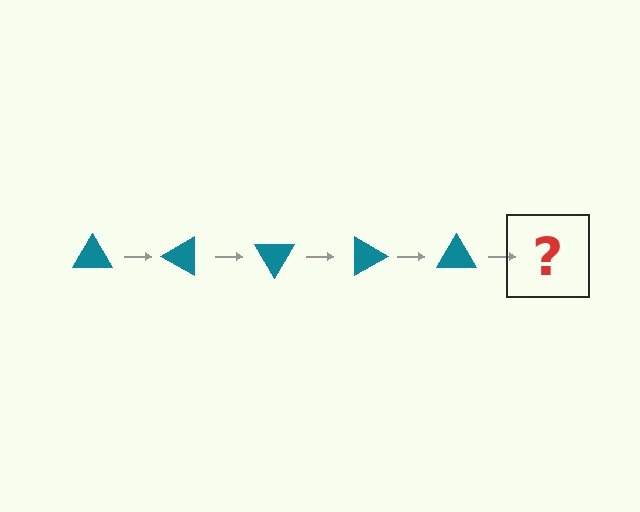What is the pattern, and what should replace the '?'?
The pattern is that the triangle rotates 30 degrees each step. The '?' should be a teal triangle rotated 150 degrees.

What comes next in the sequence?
The next element should be a teal triangle rotated 150 degrees.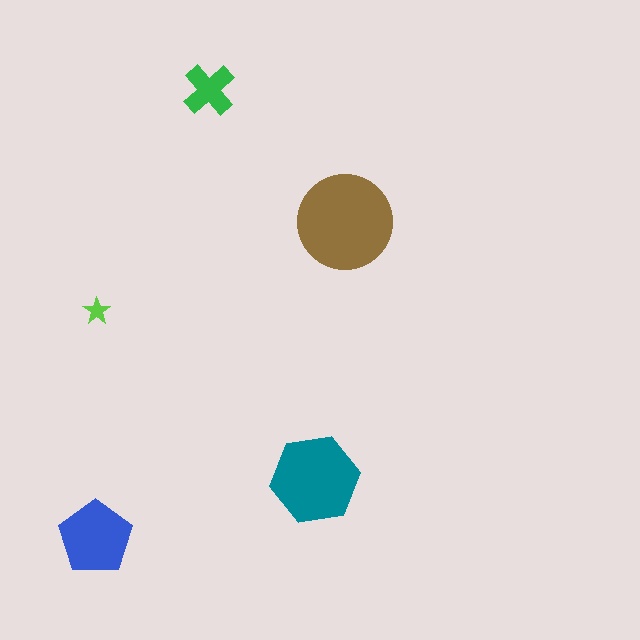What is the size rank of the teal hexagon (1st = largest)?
2nd.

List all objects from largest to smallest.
The brown circle, the teal hexagon, the blue pentagon, the green cross, the lime star.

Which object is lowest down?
The blue pentagon is bottommost.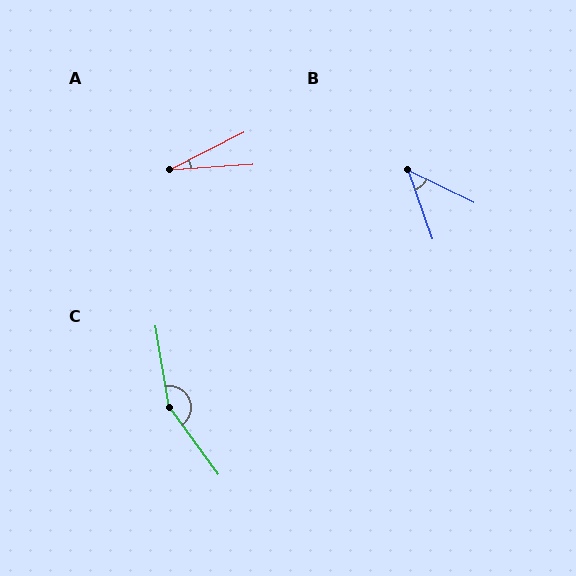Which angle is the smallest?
A, at approximately 23 degrees.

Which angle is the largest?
C, at approximately 153 degrees.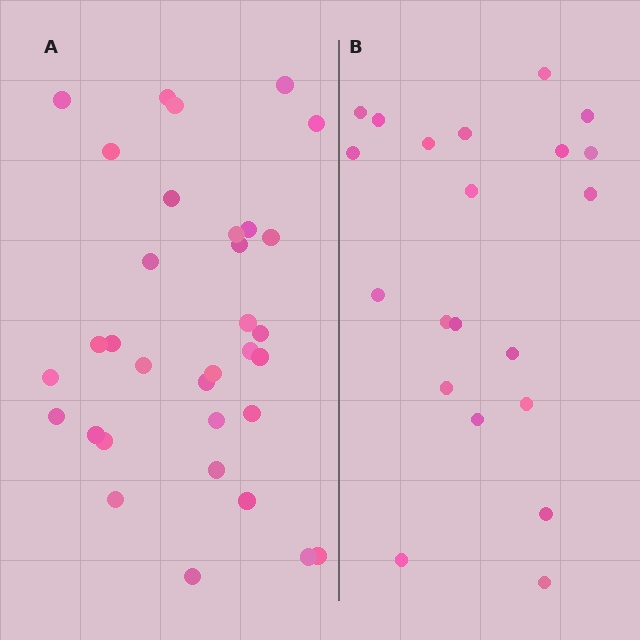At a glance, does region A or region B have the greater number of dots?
Region A (the left region) has more dots.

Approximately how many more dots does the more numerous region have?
Region A has roughly 12 or so more dots than region B.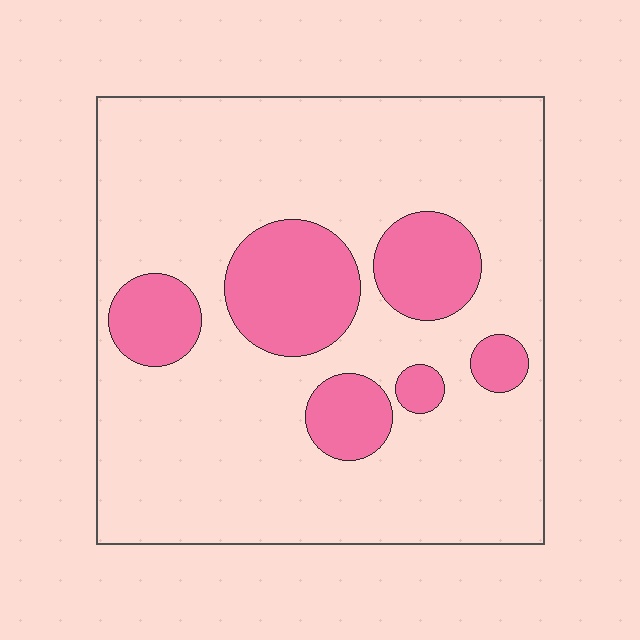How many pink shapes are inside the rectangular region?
6.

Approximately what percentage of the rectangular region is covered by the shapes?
Approximately 20%.